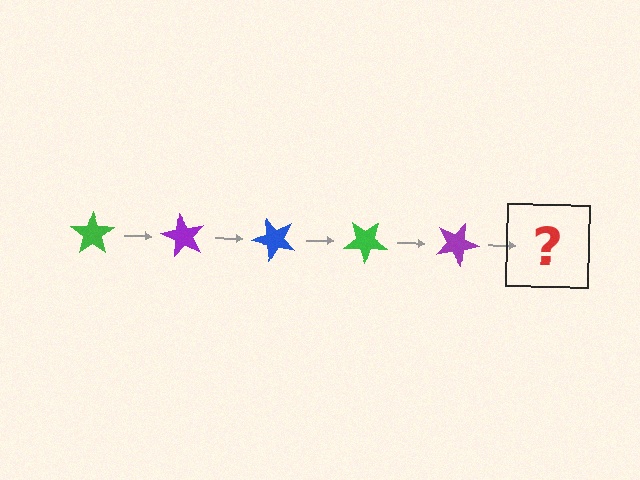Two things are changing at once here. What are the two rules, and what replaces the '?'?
The two rules are that it rotates 60 degrees each step and the color cycles through green, purple, and blue. The '?' should be a blue star, rotated 300 degrees from the start.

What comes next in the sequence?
The next element should be a blue star, rotated 300 degrees from the start.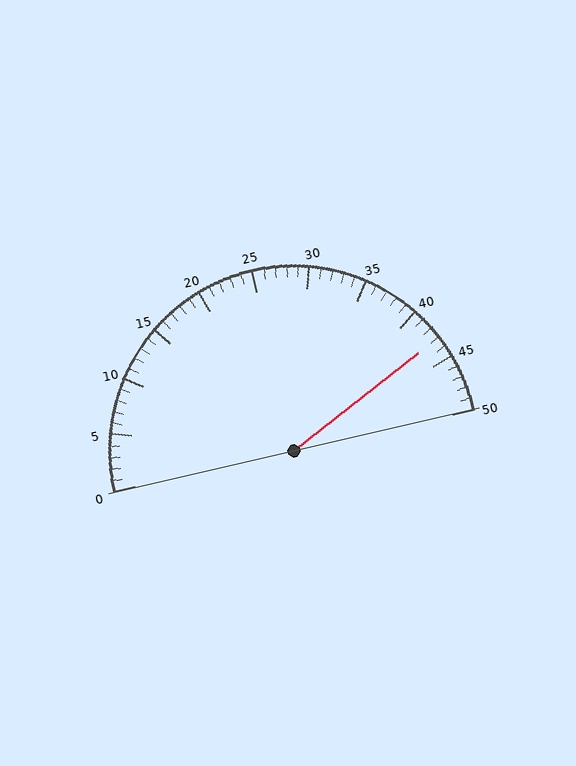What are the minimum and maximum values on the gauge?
The gauge ranges from 0 to 50.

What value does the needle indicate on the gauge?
The needle indicates approximately 43.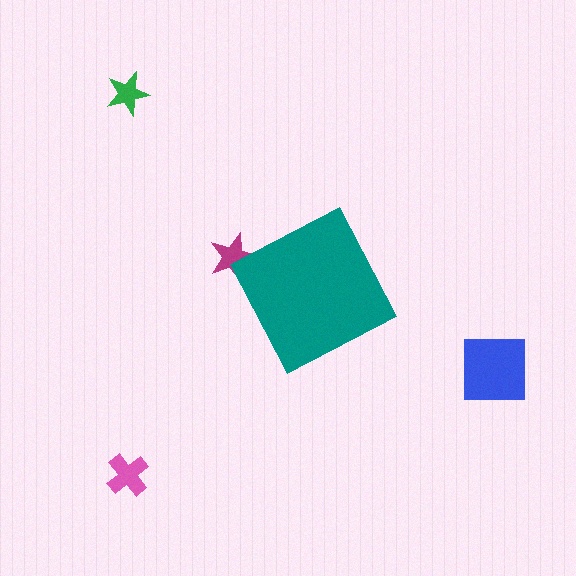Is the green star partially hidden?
No, the green star is fully visible.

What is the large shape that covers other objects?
A teal diamond.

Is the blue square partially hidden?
No, the blue square is fully visible.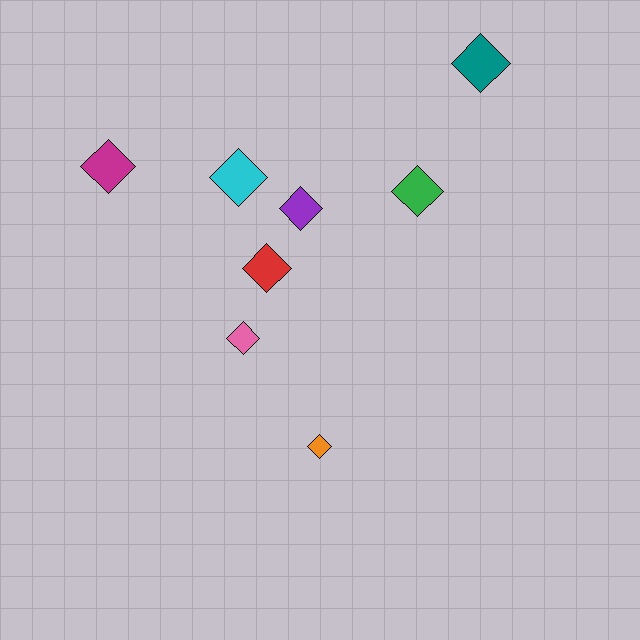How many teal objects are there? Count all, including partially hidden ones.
There is 1 teal object.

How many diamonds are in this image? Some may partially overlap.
There are 8 diamonds.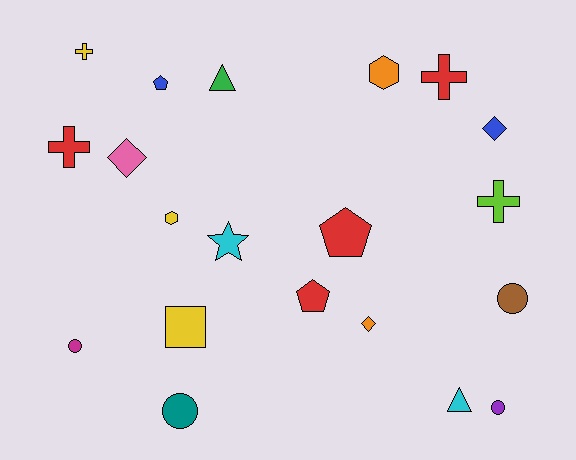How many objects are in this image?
There are 20 objects.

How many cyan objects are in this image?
There are 2 cyan objects.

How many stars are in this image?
There is 1 star.